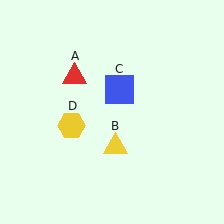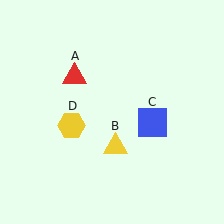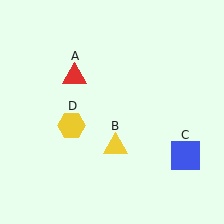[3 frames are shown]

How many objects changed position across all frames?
1 object changed position: blue square (object C).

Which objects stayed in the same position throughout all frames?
Red triangle (object A) and yellow triangle (object B) and yellow hexagon (object D) remained stationary.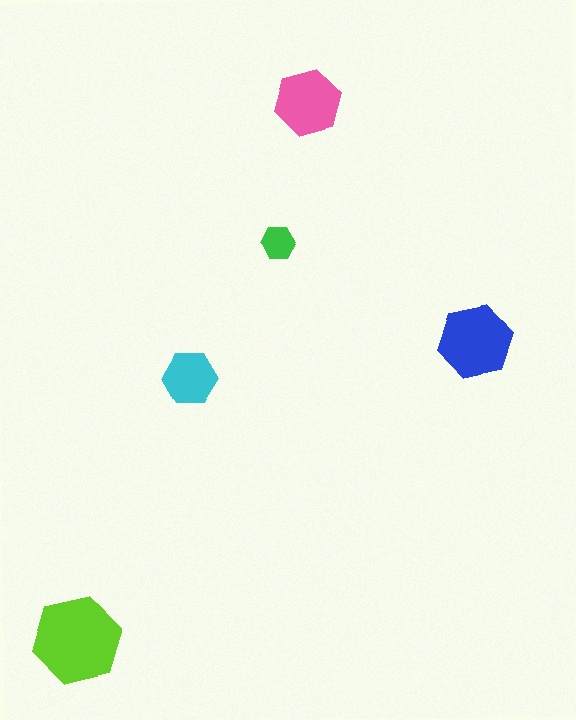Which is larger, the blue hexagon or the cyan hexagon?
The blue one.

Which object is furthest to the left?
The lime hexagon is leftmost.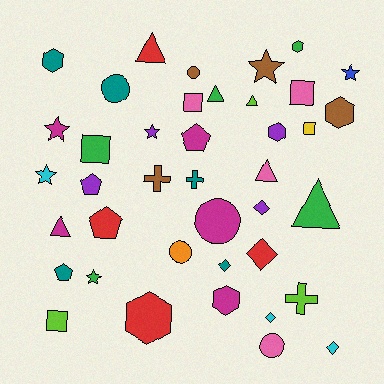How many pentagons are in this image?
There are 4 pentagons.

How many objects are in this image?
There are 40 objects.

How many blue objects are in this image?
There is 1 blue object.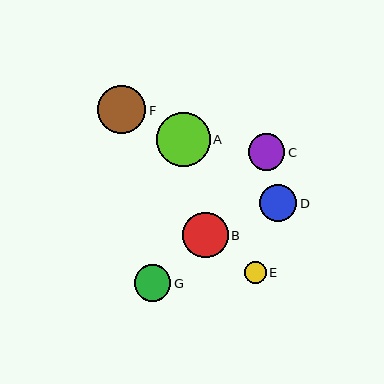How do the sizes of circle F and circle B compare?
Circle F and circle B are approximately the same size.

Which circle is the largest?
Circle A is the largest with a size of approximately 54 pixels.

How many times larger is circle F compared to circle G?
Circle F is approximately 1.3 times the size of circle G.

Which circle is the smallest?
Circle E is the smallest with a size of approximately 22 pixels.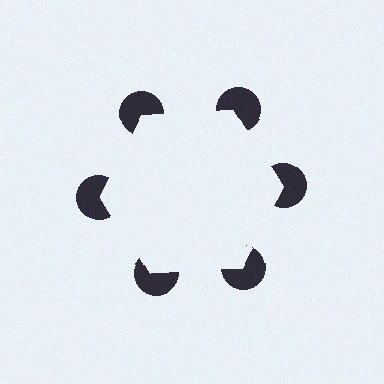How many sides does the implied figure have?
6 sides.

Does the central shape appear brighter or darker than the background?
It typically appears slightly brighter than the background, even though no actual brightness change is drawn.